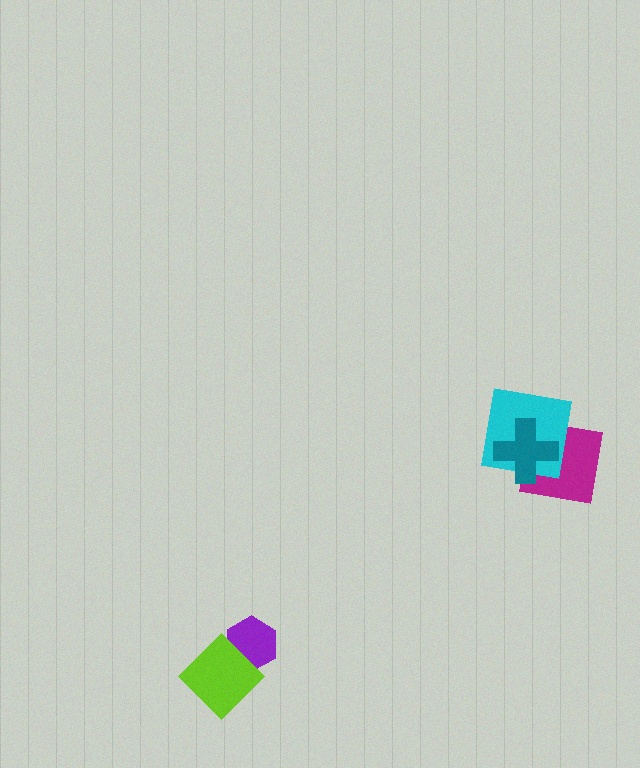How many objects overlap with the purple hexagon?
1 object overlaps with the purple hexagon.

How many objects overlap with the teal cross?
2 objects overlap with the teal cross.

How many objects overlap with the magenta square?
2 objects overlap with the magenta square.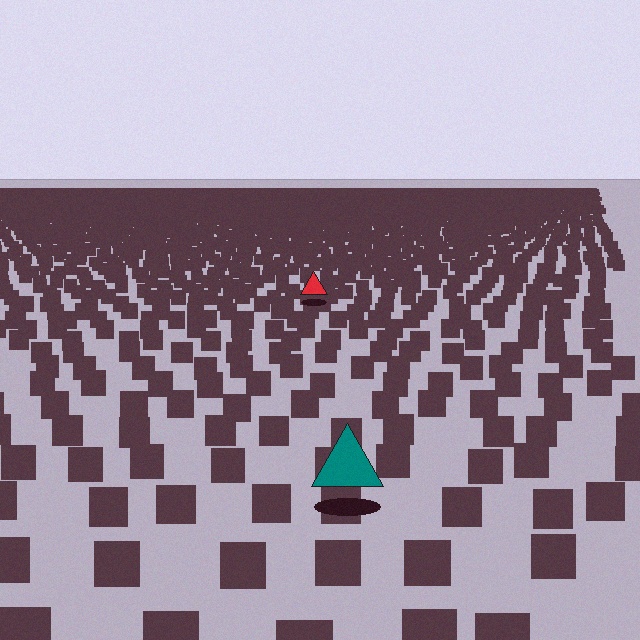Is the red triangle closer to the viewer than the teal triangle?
No. The teal triangle is closer — you can tell from the texture gradient: the ground texture is coarser near it.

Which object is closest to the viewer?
The teal triangle is closest. The texture marks near it are larger and more spread out.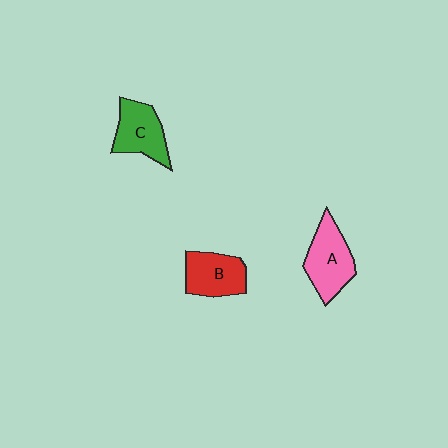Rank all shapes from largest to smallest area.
From largest to smallest: A (pink), C (green), B (red).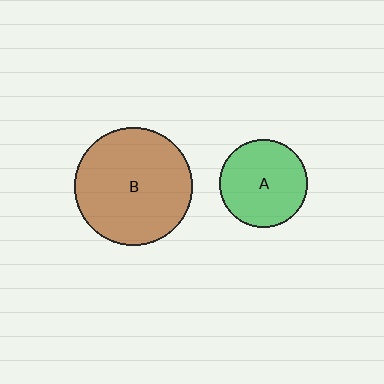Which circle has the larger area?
Circle B (brown).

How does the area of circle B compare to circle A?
Approximately 1.8 times.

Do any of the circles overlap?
No, none of the circles overlap.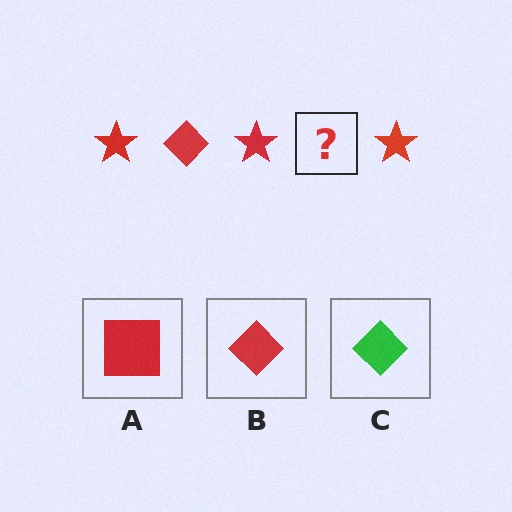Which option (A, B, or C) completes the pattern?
B.